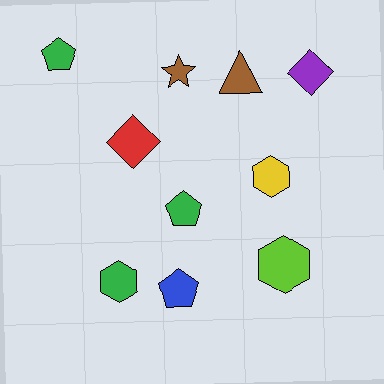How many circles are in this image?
There are no circles.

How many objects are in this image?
There are 10 objects.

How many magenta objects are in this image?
There are no magenta objects.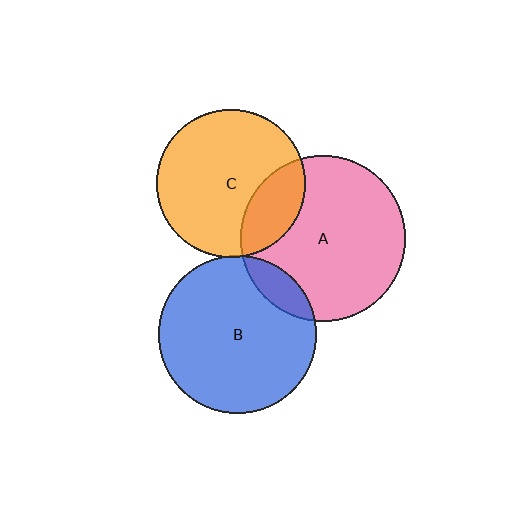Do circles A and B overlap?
Yes.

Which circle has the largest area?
Circle A (pink).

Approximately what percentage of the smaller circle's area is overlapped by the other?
Approximately 10%.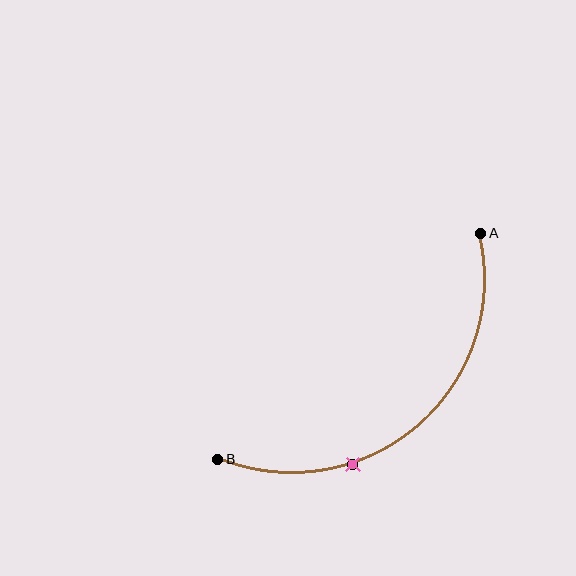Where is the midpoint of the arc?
The arc midpoint is the point on the curve farthest from the straight line joining A and B. It sits below and to the right of that line.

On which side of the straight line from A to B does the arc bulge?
The arc bulges below and to the right of the straight line connecting A and B.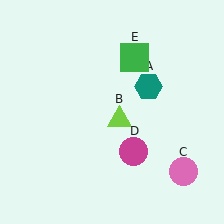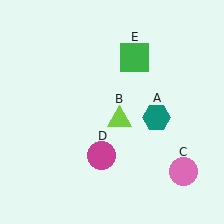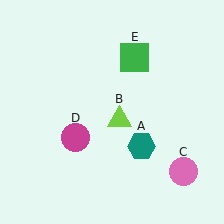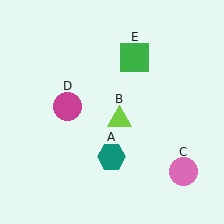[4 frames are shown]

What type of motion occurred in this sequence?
The teal hexagon (object A), magenta circle (object D) rotated clockwise around the center of the scene.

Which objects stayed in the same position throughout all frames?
Lime triangle (object B) and pink circle (object C) and green square (object E) remained stationary.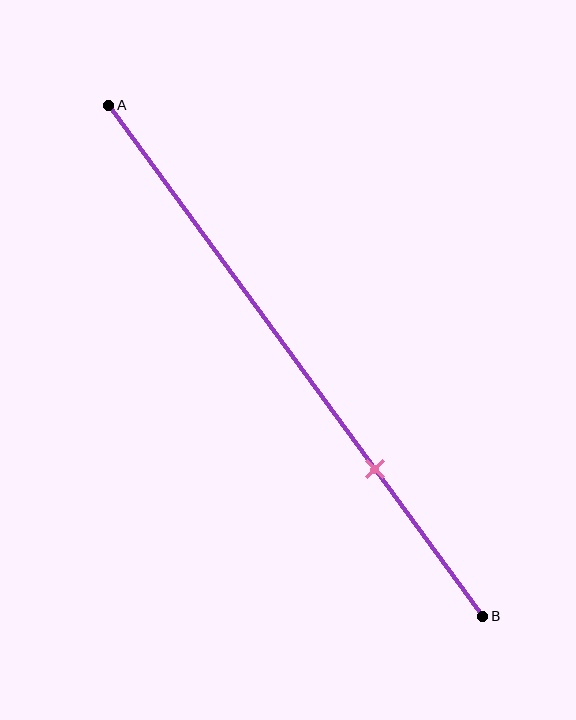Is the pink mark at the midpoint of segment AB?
No, the mark is at about 70% from A, not at the 50% midpoint.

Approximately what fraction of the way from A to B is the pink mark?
The pink mark is approximately 70% of the way from A to B.